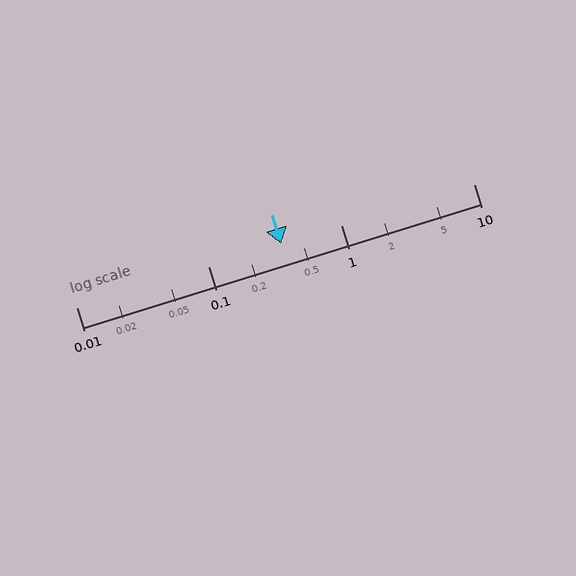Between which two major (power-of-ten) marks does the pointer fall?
The pointer is between 0.1 and 1.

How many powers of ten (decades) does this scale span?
The scale spans 3 decades, from 0.01 to 10.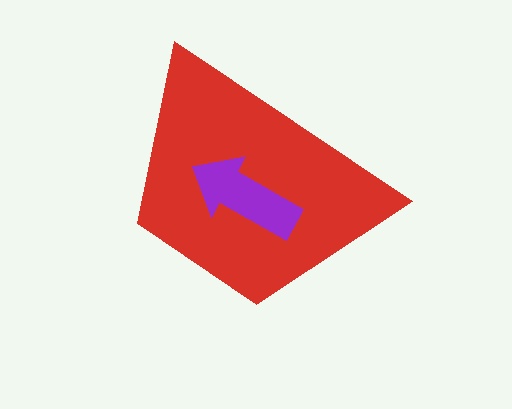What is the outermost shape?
The red trapezoid.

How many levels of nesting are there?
2.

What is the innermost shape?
The purple arrow.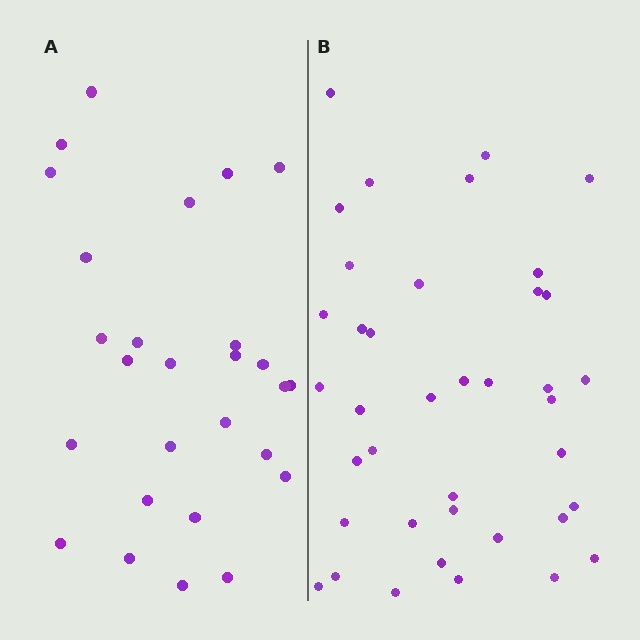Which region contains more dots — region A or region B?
Region B (the right region) has more dots.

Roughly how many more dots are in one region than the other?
Region B has roughly 12 or so more dots than region A.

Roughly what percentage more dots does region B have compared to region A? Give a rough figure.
About 45% more.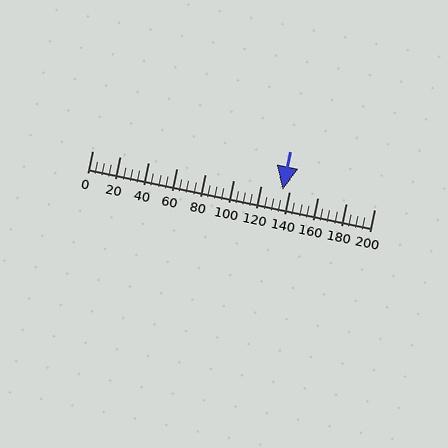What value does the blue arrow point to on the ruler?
The blue arrow points to approximately 135.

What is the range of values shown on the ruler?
The ruler shows values from 0 to 200.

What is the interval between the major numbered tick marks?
The major tick marks are spaced 20 units apart.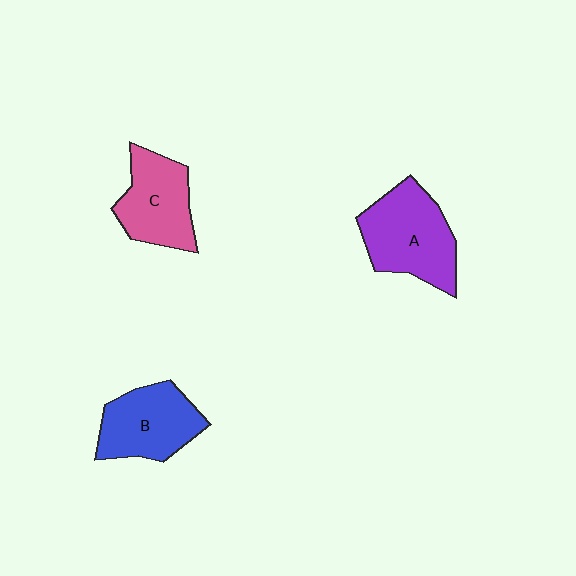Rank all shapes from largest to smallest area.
From largest to smallest: A (purple), B (blue), C (pink).